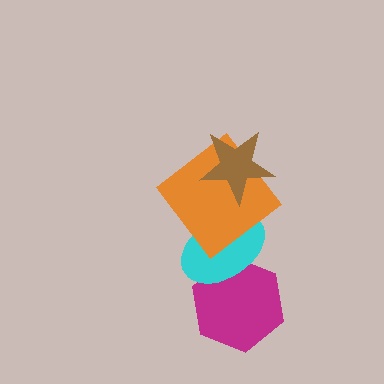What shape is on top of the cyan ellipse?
The orange diamond is on top of the cyan ellipse.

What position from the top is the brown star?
The brown star is 1st from the top.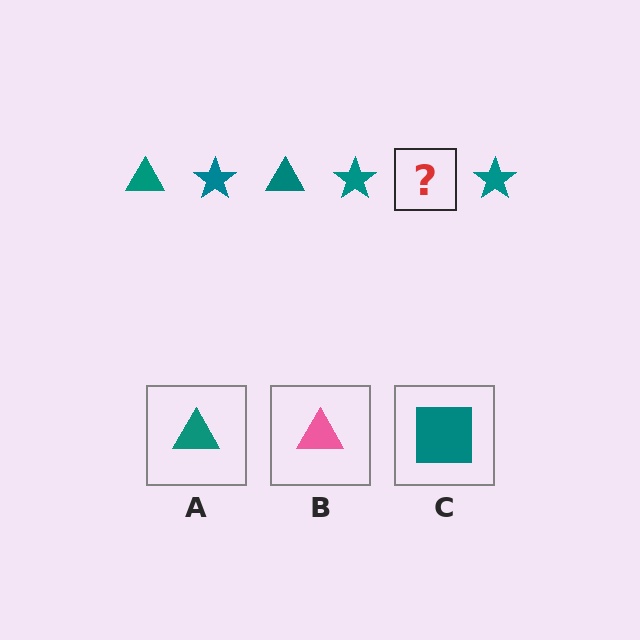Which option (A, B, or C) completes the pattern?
A.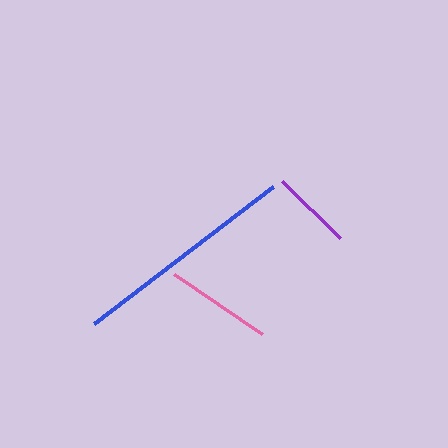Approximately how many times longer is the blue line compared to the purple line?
The blue line is approximately 2.8 times the length of the purple line.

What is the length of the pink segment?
The pink segment is approximately 107 pixels long.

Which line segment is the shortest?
The purple line is the shortest at approximately 81 pixels.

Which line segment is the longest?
The blue line is the longest at approximately 225 pixels.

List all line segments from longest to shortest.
From longest to shortest: blue, pink, purple.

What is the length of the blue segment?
The blue segment is approximately 225 pixels long.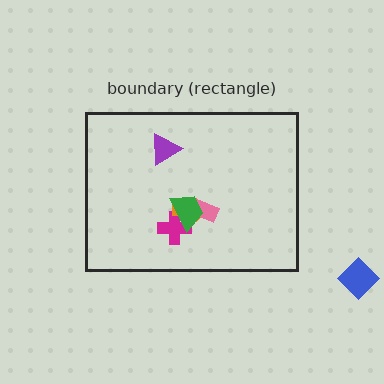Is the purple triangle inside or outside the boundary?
Inside.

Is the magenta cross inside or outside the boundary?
Inside.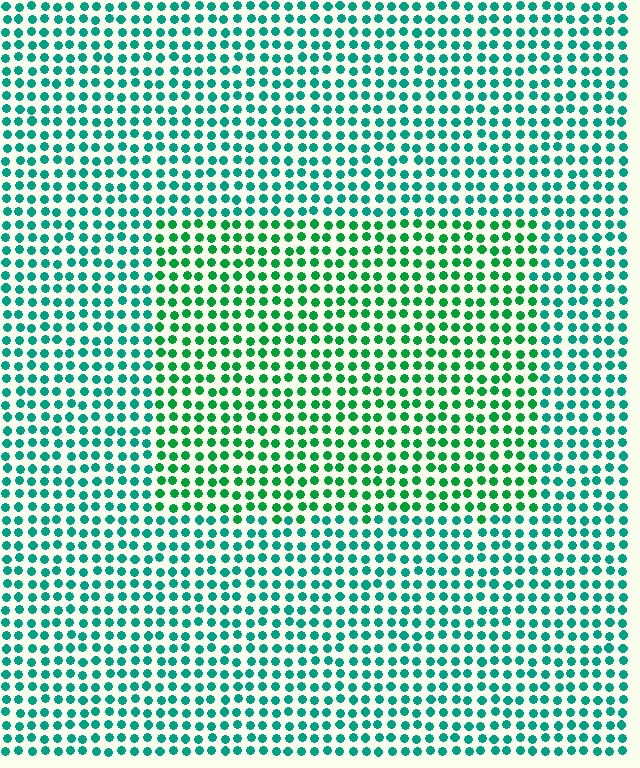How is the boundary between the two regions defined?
The boundary is defined purely by a slight shift in hue (about 29 degrees). Spacing, size, and orientation are identical on both sides.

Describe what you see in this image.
The image is filled with small teal elements in a uniform arrangement. A rectangle-shaped region is visible where the elements are tinted to a slightly different hue, forming a subtle color boundary.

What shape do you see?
I see a rectangle.